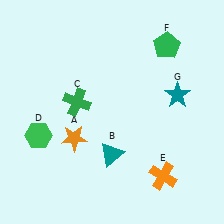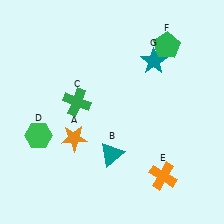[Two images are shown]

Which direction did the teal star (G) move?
The teal star (G) moved up.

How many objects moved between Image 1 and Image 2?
1 object moved between the two images.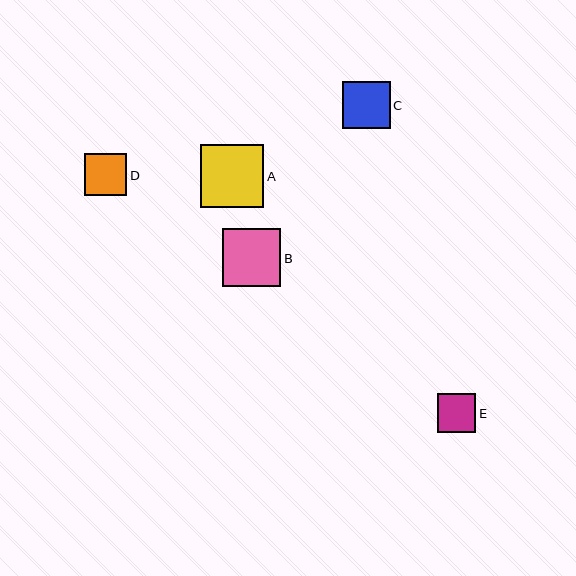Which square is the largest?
Square A is the largest with a size of approximately 63 pixels.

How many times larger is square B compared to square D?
Square B is approximately 1.4 times the size of square D.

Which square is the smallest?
Square E is the smallest with a size of approximately 39 pixels.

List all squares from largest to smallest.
From largest to smallest: A, B, C, D, E.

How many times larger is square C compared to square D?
Square C is approximately 1.1 times the size of square D.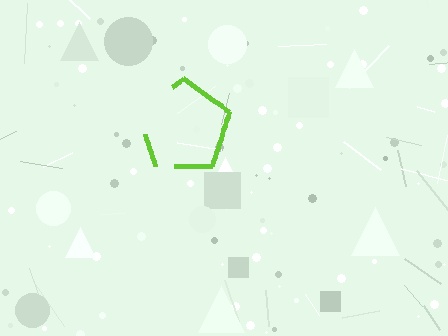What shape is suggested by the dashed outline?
The dashed outline suggests a pentagon.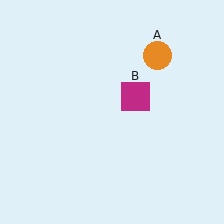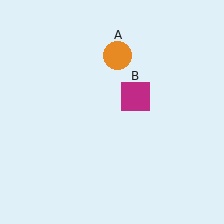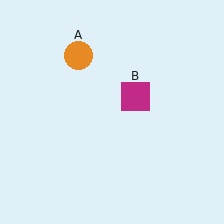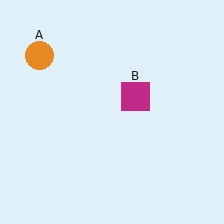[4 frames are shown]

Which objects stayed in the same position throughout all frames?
Magenta square (object B) remained stationary.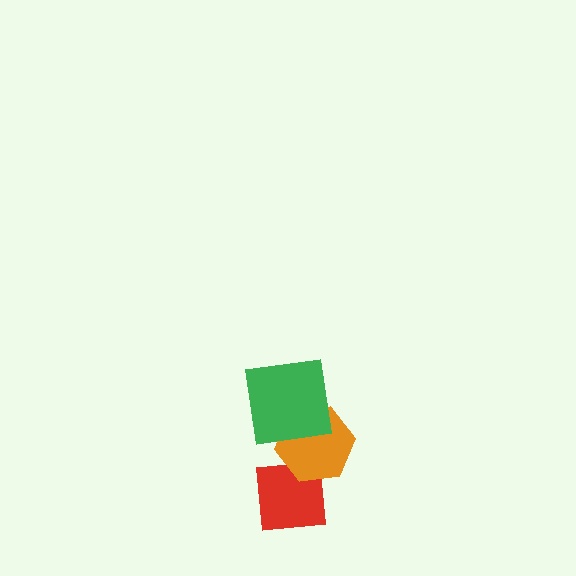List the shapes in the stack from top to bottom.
From top to bottom: the green square, the orange hexagon, the red square.